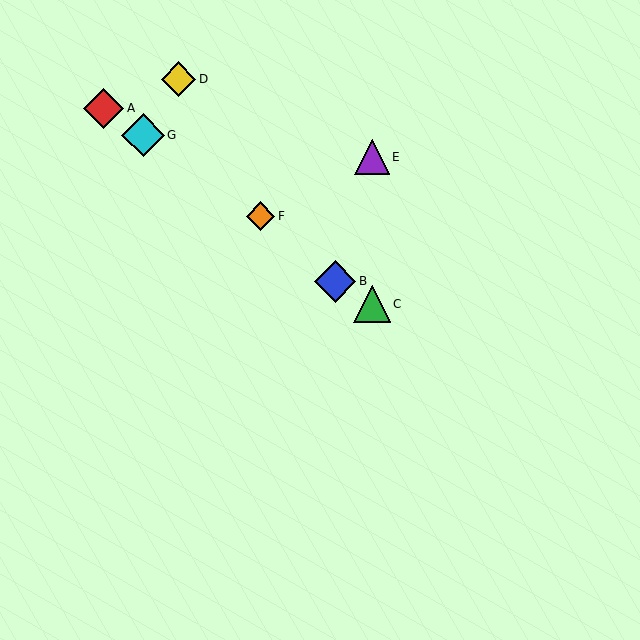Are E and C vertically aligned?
Yes, both are at x≈372.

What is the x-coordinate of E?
Object E is at x≈372.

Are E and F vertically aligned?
No, E is at x≈372 and F is at x≈261.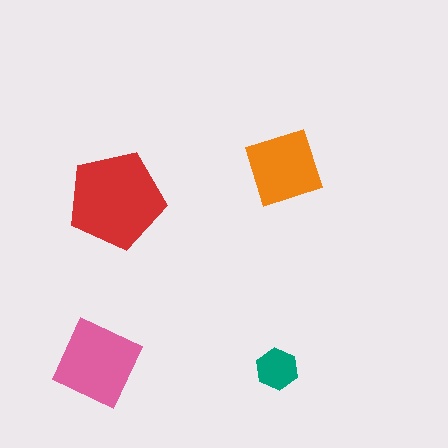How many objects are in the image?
There are 4 objects in the image.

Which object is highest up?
The orange diamond is topmost.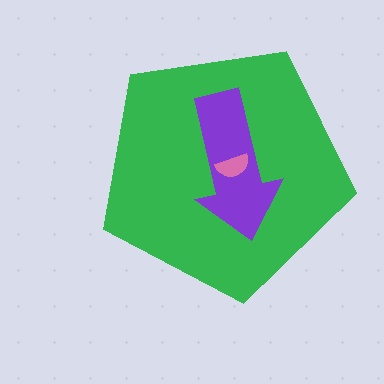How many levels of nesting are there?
3.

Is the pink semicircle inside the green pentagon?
Yes.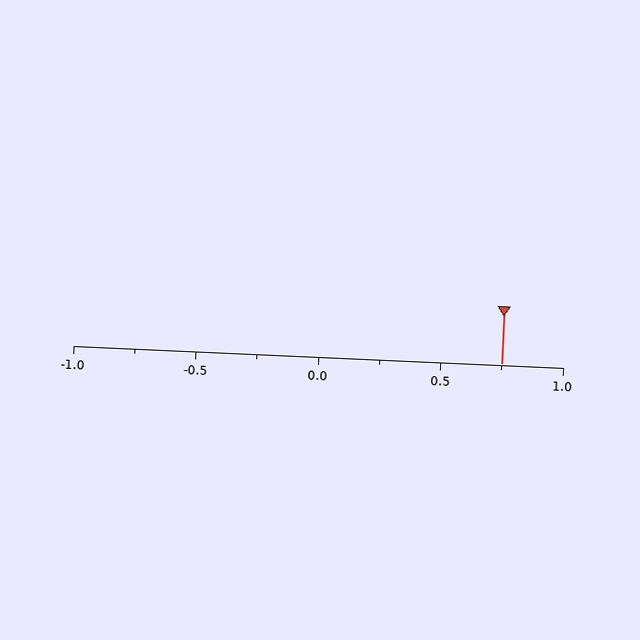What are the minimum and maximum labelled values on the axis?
The axis runs from -1.0 to 1.0.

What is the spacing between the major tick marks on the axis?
The major ticks are spaced 0.5 apart.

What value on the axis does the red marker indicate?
The marker indicates approximately 0.75.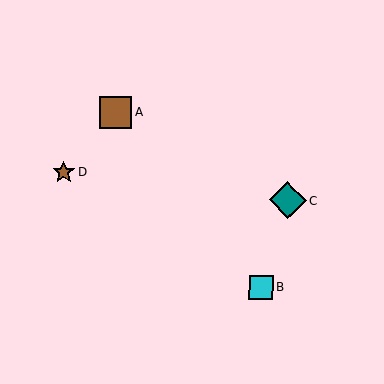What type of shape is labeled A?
Shape A is a brown square.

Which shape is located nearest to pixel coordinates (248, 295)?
The cyan square (labeled B) at (261, 287) is nearest to that location.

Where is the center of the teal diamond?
The center of the teal diamond is at (288, 200).